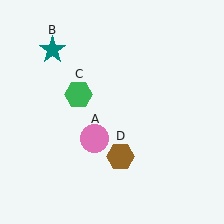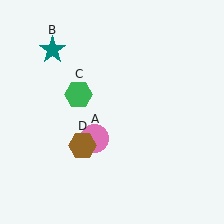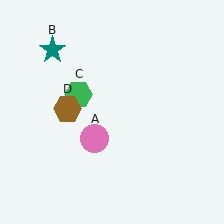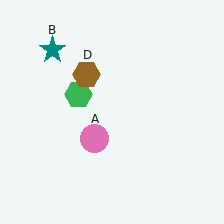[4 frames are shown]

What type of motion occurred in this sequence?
The brown hexagon (object D) rotated clockwise around the center of the scene.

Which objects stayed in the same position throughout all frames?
Pink circle (object A) and teal star (object B) and green hexagon (object C) remained stationary.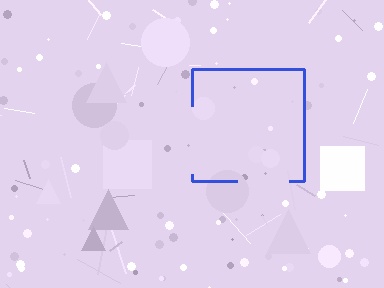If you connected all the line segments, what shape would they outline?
They would outline a square.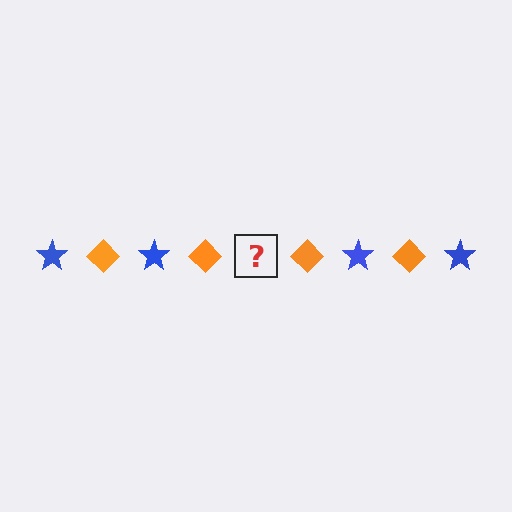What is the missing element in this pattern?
The missing element is a blue star.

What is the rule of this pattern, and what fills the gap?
The rule is that the pattern alternates between blue star and orange diamond. The gap should be filled with a blue star.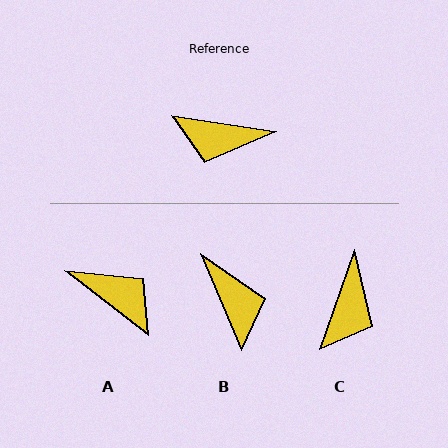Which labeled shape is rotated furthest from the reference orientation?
A, about 151 degrees away.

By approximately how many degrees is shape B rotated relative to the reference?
Approximately 122 degrees counter-clockwise.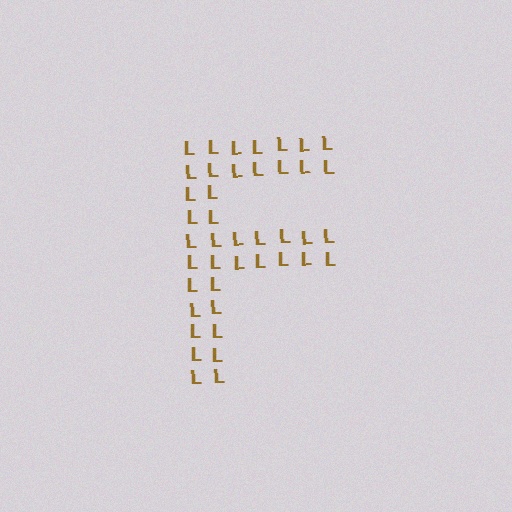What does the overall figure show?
The overall figure shows the letter F.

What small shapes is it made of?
It is made of small letter L's.